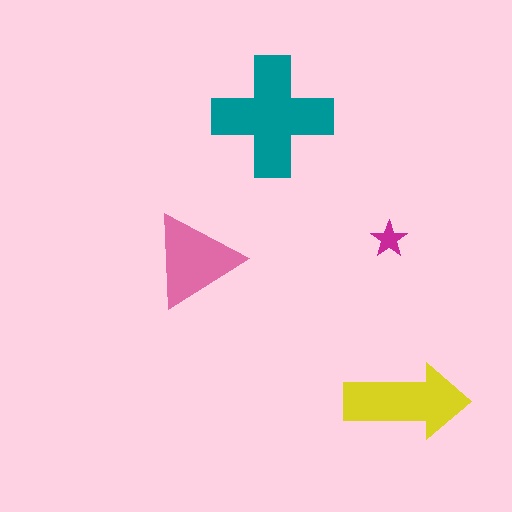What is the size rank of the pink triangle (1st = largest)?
3rd.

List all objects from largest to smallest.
The teal cross, the yellow arrow, the pink triangle, the magenta star.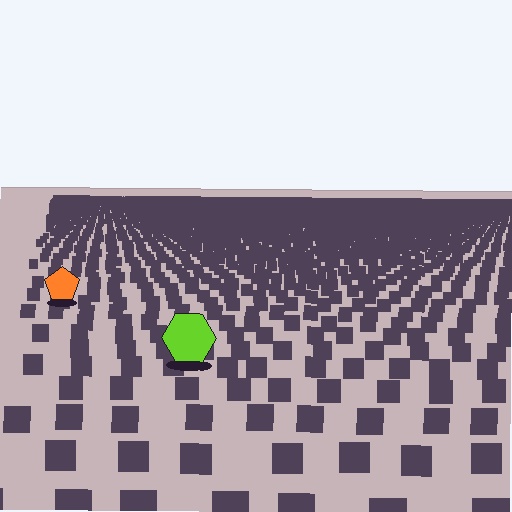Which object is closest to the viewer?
The lime hexagon is closest. The texture marks near it are larger and more spread out.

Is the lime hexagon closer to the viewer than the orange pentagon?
Yes. The lime hexagon is closer — you can tell from the texture gradient: the ground texture is coarser near it.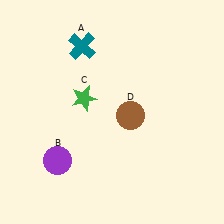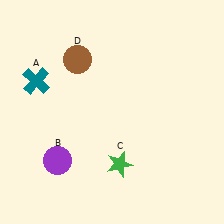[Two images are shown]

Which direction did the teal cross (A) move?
The teal cross (A) moved left.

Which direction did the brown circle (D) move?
The brown circle (D) moved up.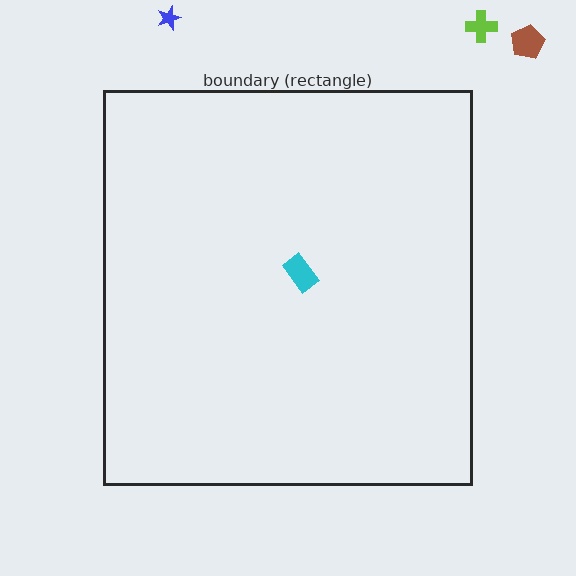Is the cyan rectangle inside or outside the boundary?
Inside.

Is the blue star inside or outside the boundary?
Outside.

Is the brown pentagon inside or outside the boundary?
Outside.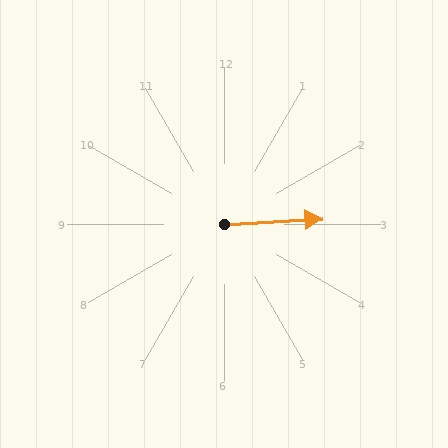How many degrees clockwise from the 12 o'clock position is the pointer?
Approximately 87 degrees.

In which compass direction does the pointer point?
East.